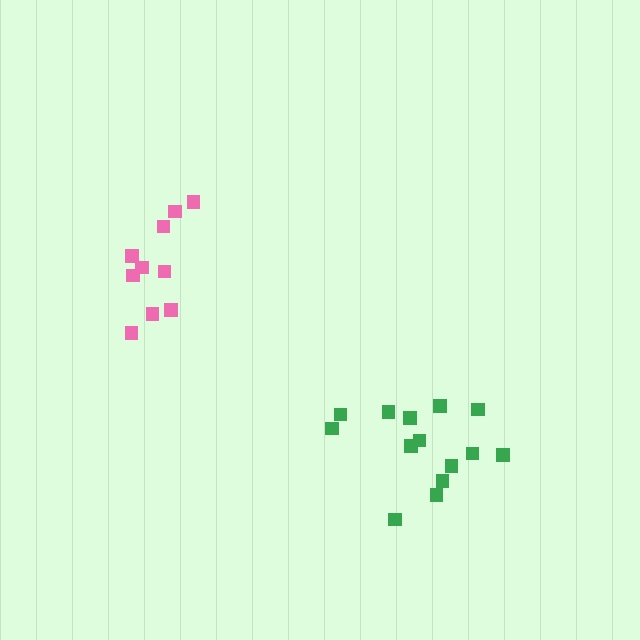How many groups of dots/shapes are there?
There are 2 groups.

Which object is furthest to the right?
The green cluster is rightmost.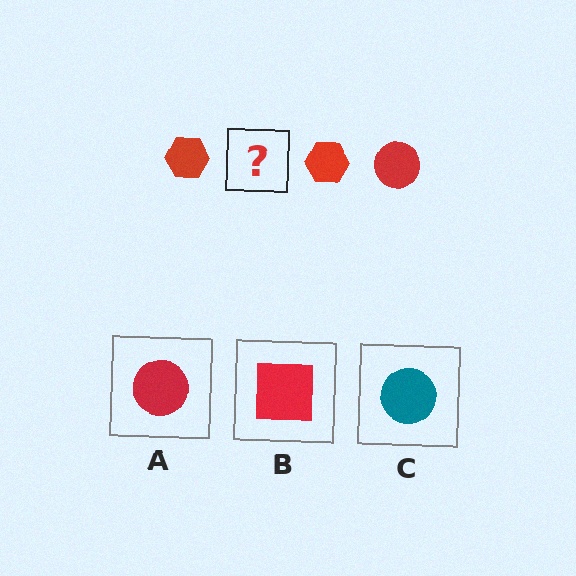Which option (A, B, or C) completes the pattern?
A.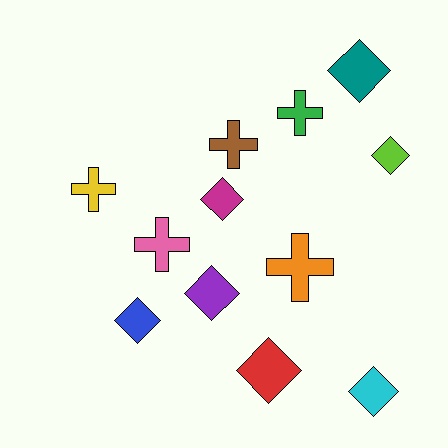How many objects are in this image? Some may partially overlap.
There are 12 objects.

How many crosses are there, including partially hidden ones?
There are 5 crosses.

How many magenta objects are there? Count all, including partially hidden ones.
There is 1 magenta object.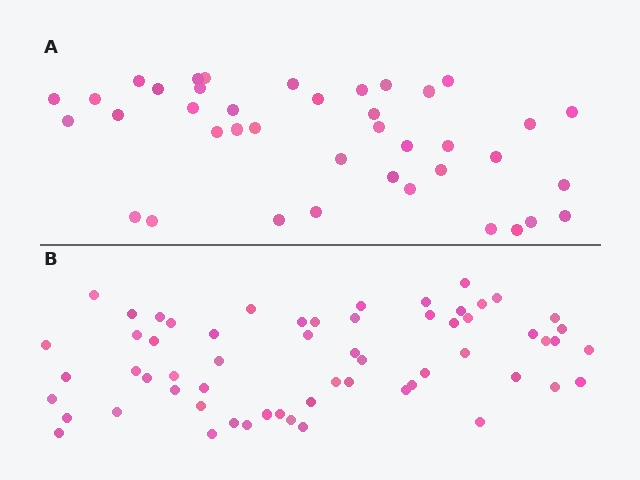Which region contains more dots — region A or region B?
Region B (the bottom region) has more dots.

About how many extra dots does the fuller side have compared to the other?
Region B has approximately 20 more dots than region A.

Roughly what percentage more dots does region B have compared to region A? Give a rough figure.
About 50% more.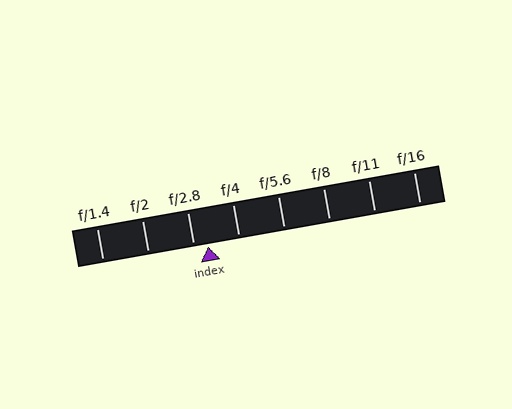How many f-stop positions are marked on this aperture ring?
There are 8 f-stop positions marked.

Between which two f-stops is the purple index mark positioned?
The index mark is between f/2.8 and f/4.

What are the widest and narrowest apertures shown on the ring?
The widest aperture shown is f/1.4 and the narrowest is f/16.